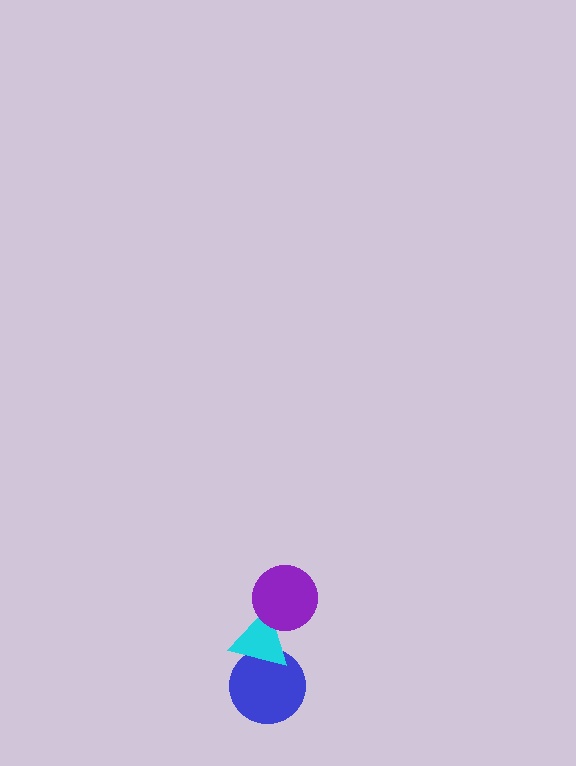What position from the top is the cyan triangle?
The cyan triangle is 2nd from the top.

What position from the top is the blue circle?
The blue circle is 3rd from the top.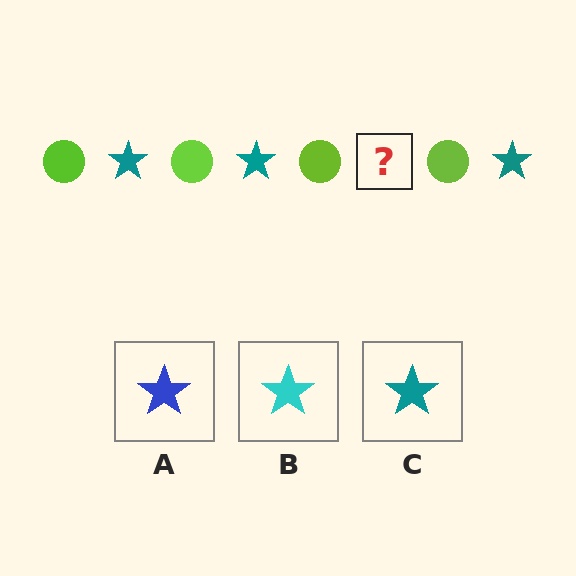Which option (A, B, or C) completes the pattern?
C.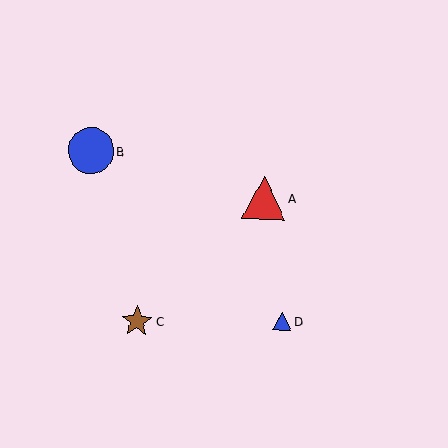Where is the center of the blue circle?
The center of the blue circle is at (91, 151).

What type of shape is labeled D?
Shape D is a blue triangle.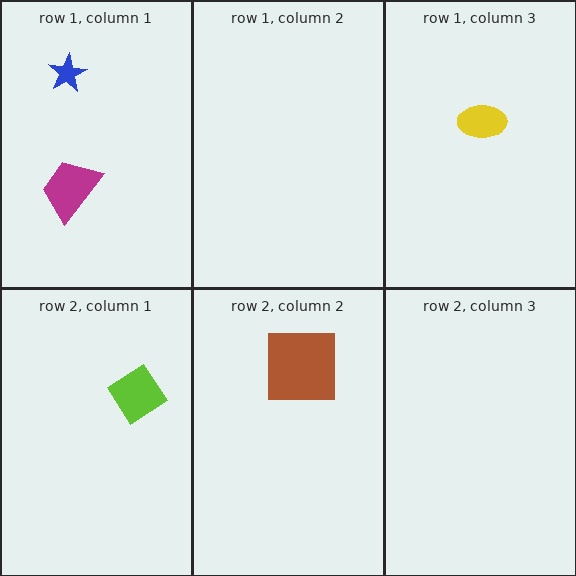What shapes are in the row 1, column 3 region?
The yellow ellipse.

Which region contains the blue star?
The row 1, column 1 region.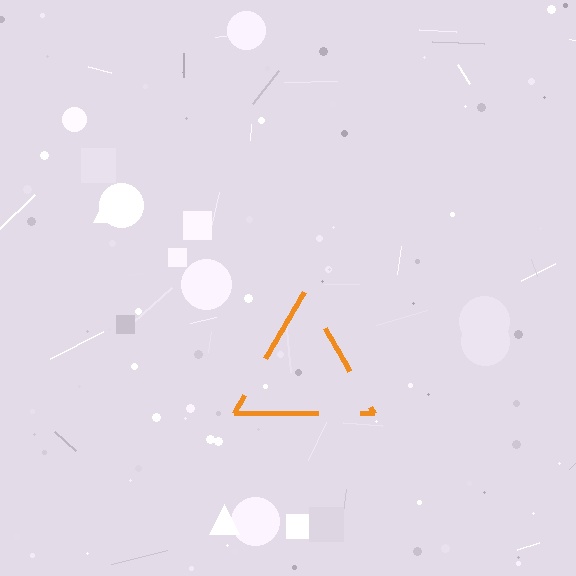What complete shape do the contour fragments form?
The contour fragments form a triangle.